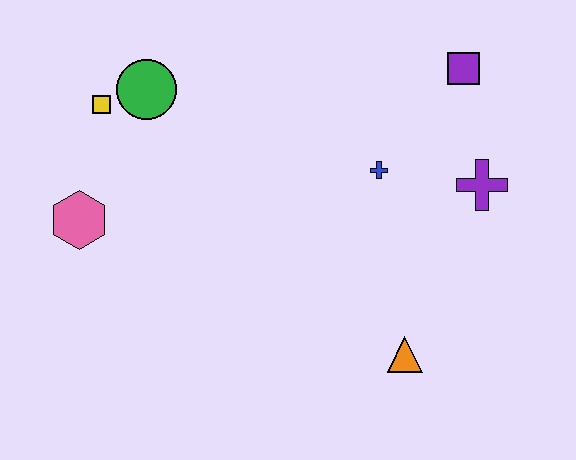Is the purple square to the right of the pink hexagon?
Yes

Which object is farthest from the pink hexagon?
The purple square is farthest from the pink hexagon.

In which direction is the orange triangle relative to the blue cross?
The orange triangle is below the blue cross.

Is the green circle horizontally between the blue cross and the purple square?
No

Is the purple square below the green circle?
No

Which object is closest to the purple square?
The purple cross is closest to the purple square.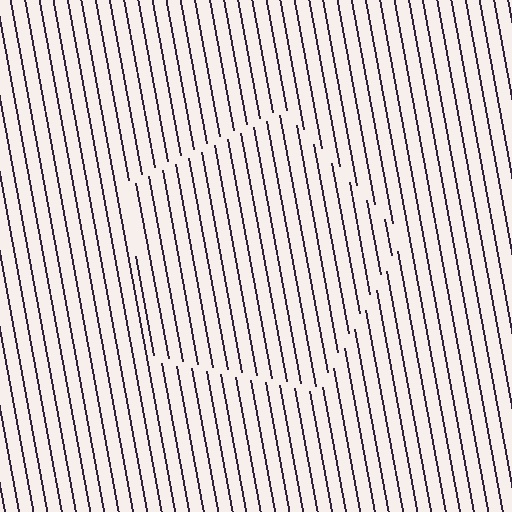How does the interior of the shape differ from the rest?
The interior of the shape contains the same grating, shifted by half a period — the contour is defined by the phase discontinuity where line-ends from the inner and outer gratings abut.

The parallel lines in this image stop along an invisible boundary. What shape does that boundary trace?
An illusory pentagon. The interior of the shape contains the same grating, shifted by half a period — the contour is defined by the phase discontinuity where line-ends from the inner and outer gratings abut.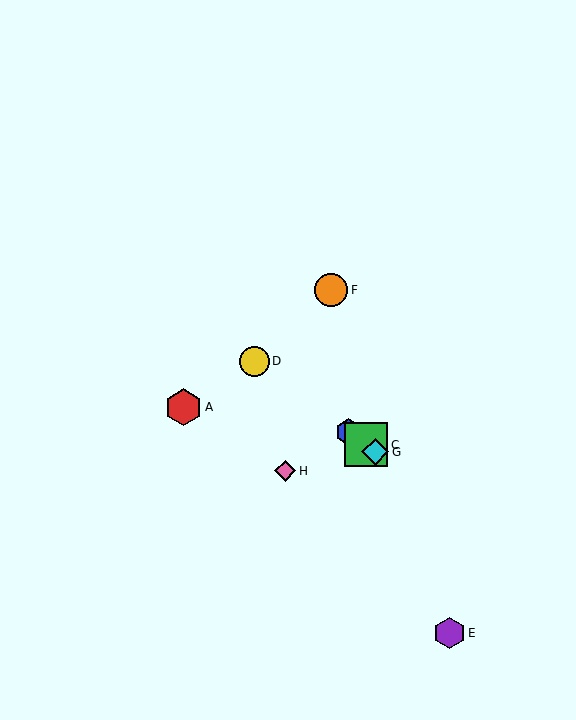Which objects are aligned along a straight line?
Objects B, C, D, G are aligned along a straight line.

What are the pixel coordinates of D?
Object D is at (254, 361).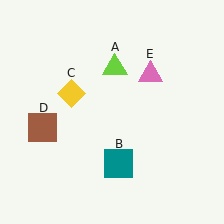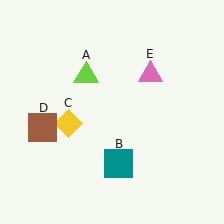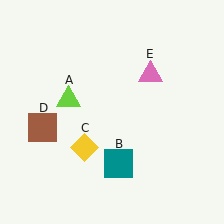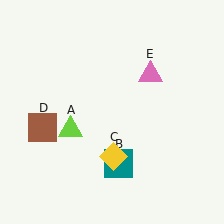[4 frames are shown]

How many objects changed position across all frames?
2 objects changed position: lime triangle (object A), yellow diamond (object C).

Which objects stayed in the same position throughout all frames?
Teal square (object B) and brown square (object D) and pink triangle (object E) remained stationary.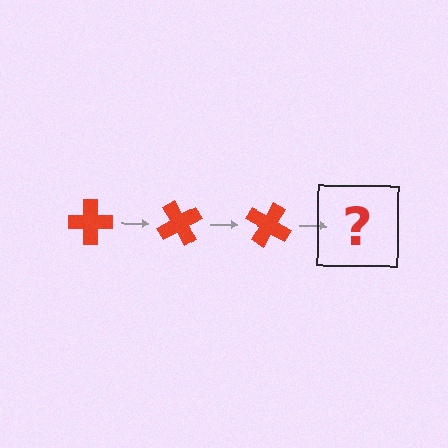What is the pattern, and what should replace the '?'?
The pattern is that the cross rotates 60 degrees each step. The '?' should be a red cross rotated 180 degrees.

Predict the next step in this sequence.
The next step is a red cross rotated 180 degrees.